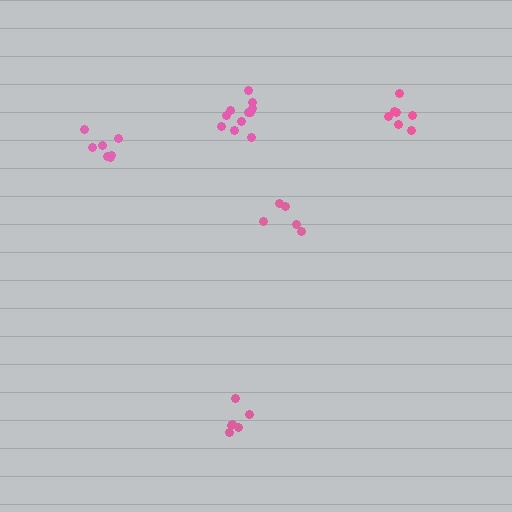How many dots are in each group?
Group 1: 6 dots, Group 2: 5 dots, Group 3: 7 dots, Group 4: 11 dots, Group 5: 7 dots (36 total).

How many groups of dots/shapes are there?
There are 5 groups.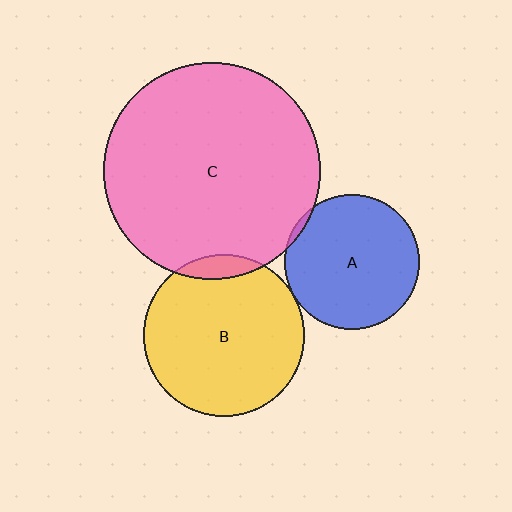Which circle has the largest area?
Circle C (pink).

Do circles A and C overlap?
Yes.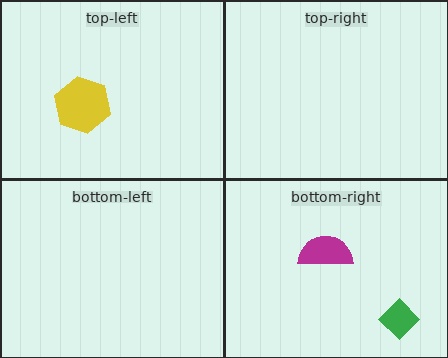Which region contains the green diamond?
The bottom-right region.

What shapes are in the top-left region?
The yellow hexagon.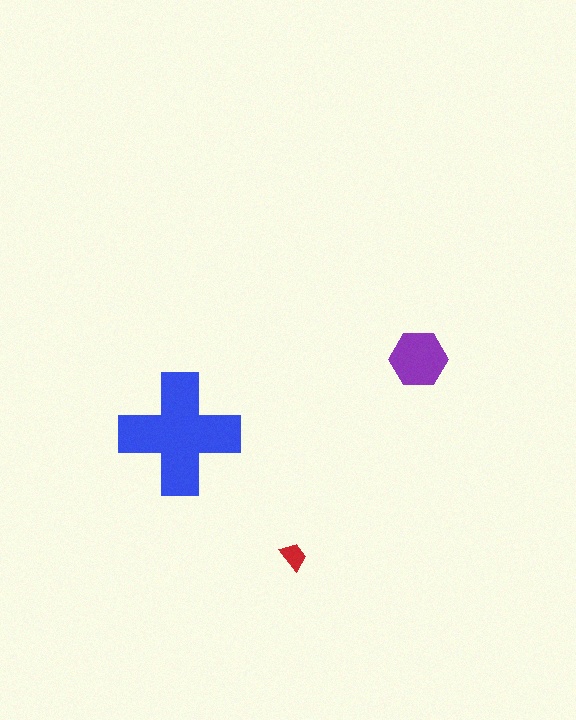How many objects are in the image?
There are 3 objects in the image.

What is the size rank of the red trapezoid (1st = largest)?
3rd.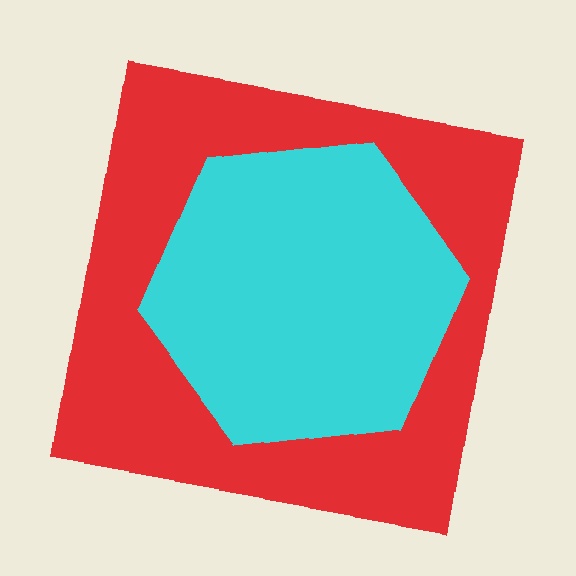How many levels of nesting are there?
2.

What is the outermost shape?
The red square.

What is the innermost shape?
The cyan hexagon.